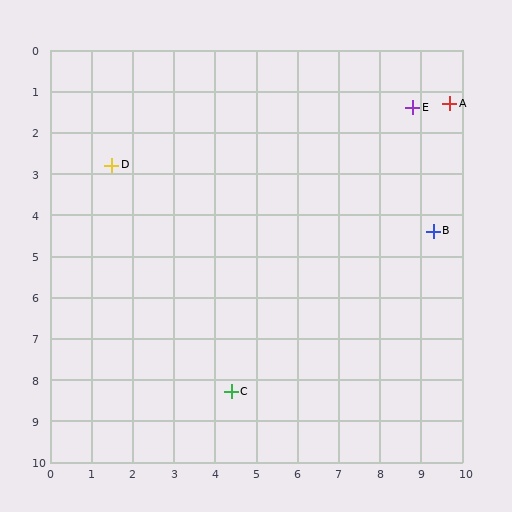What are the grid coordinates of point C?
Point C is at approximately (4.4, 8.3).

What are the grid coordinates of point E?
Point E is at approximately (8.8, 1.4).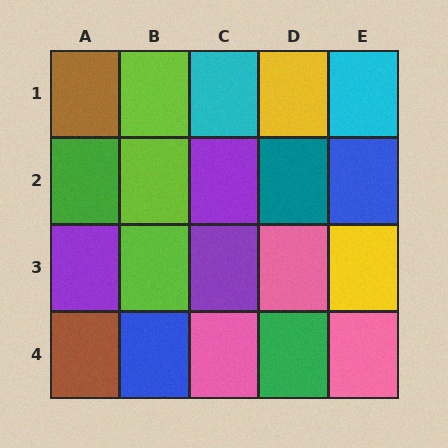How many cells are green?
2 cells are green.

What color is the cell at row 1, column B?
Lime.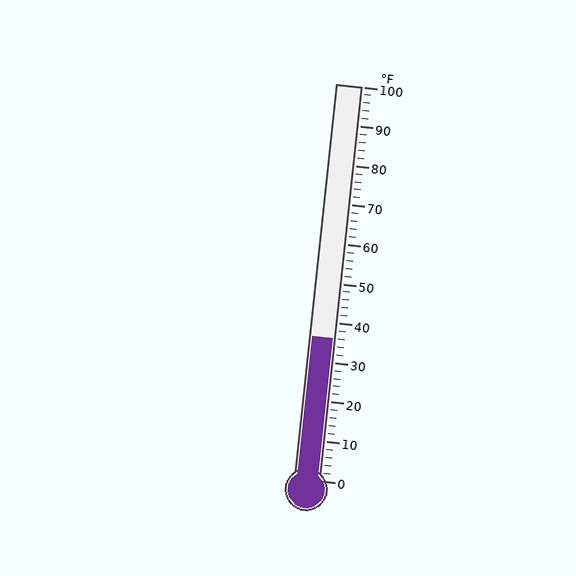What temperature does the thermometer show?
The thermometer shows approximately 36°F.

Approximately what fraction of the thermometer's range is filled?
The thermometer is filled to approximately 35% of its range.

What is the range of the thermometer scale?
The thermometer scale ranges from 0°F to 100°F.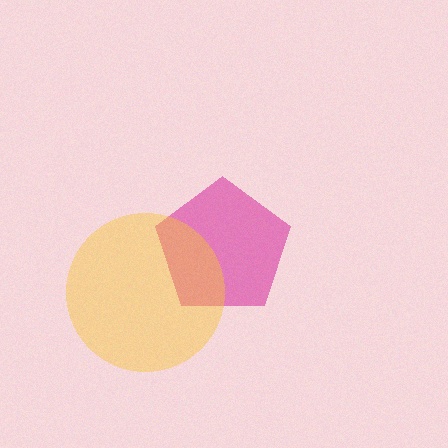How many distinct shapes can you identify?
There are 2 distinct shapes: a magenta pentagon, a yellow circle.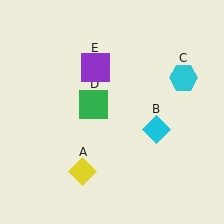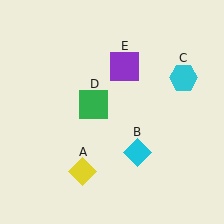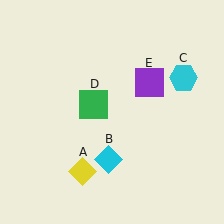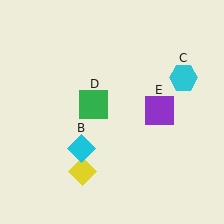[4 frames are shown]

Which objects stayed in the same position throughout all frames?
Yellow diamond (object A) and cyan hexagon (object C) and green square (object D) remained stationary.